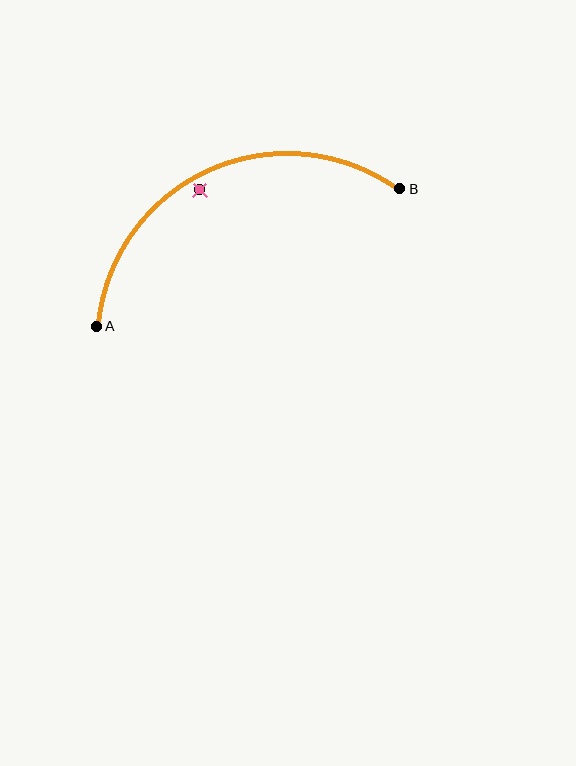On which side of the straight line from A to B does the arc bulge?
The arc bulges above the straight line connecting A and B.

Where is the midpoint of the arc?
The arc midpoint is the point on the curve farthest from the straight line joining A and B. It sits above that line.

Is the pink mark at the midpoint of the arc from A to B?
No — the pink mark does not lie on the arc at all. It sits slightly inside the curve.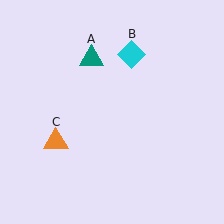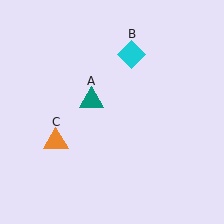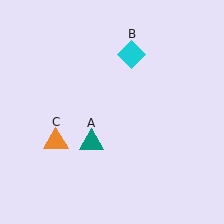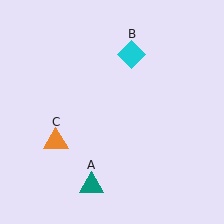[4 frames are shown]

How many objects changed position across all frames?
1 object changed position: teal triangle (object A).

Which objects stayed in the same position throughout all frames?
Cyan diamond (object B) and orange triangle (object C) remained stationary.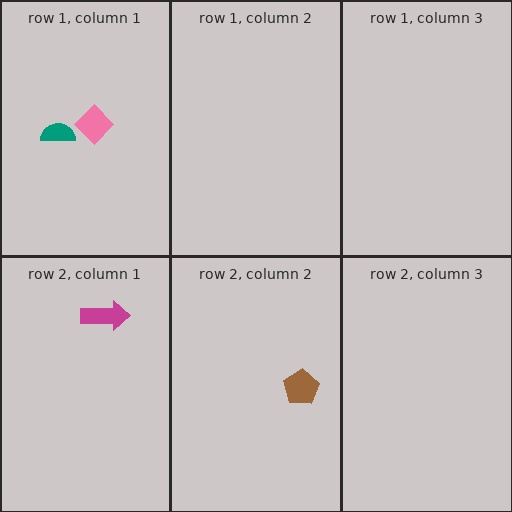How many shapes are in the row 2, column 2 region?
1.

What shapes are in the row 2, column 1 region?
The magenta arrow.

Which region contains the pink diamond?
The row 1, column 1 region.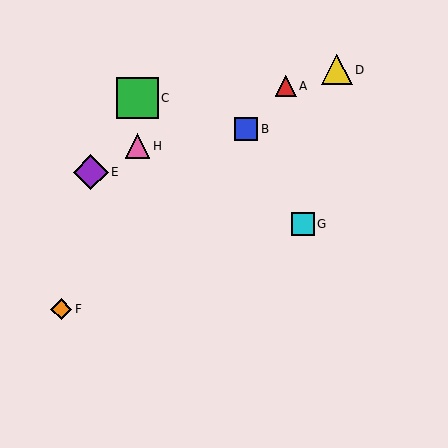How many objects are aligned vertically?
2 objects (C, H) are aligned vertically.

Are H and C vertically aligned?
Yes, both are at x≈138.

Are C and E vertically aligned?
No, C is at x≈138 and E is at x≈91.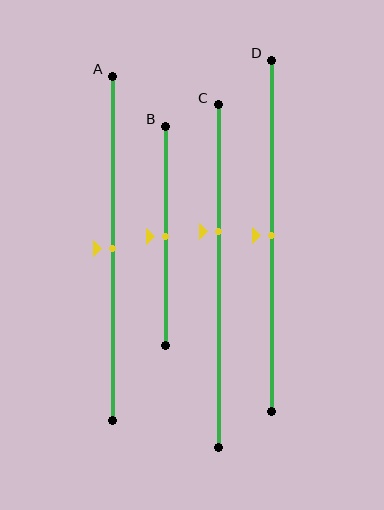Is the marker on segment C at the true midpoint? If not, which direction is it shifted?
No, the marker on segment C is shifted upward by about 13% of the segment length.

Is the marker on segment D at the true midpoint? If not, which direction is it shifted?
Yes, the marker on segment D is at the true midpoint.